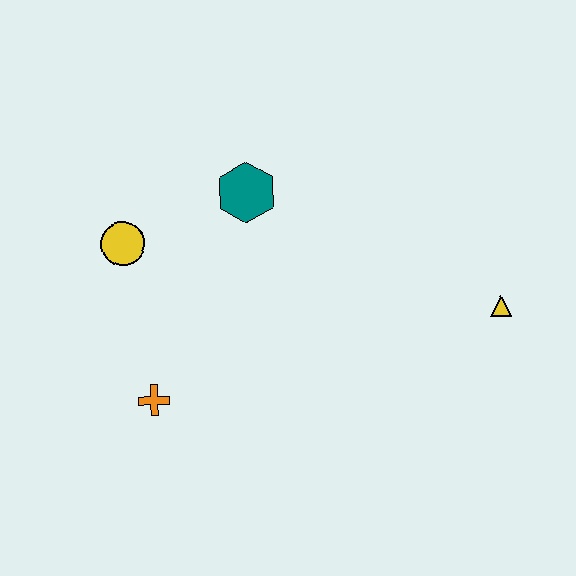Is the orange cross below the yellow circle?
Yes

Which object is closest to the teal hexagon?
The yellow circle is closest to the teal hexagon.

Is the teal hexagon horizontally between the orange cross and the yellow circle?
No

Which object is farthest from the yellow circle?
The yellow triangle is farthest from the yellow circle.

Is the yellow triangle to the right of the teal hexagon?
Yes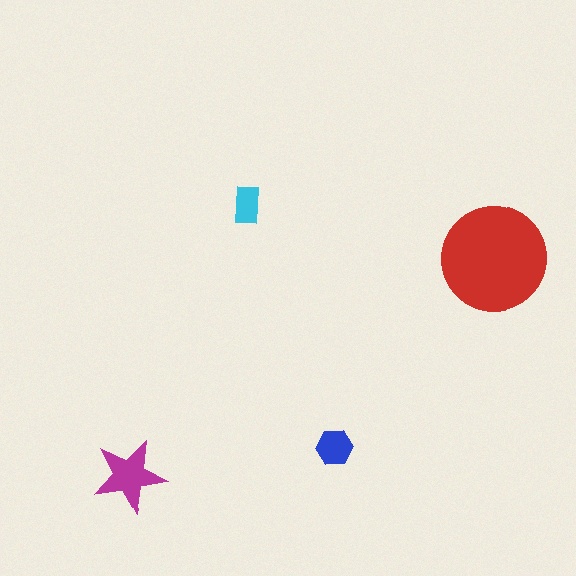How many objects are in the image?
There are 4 objects in the image.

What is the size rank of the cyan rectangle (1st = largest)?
4th.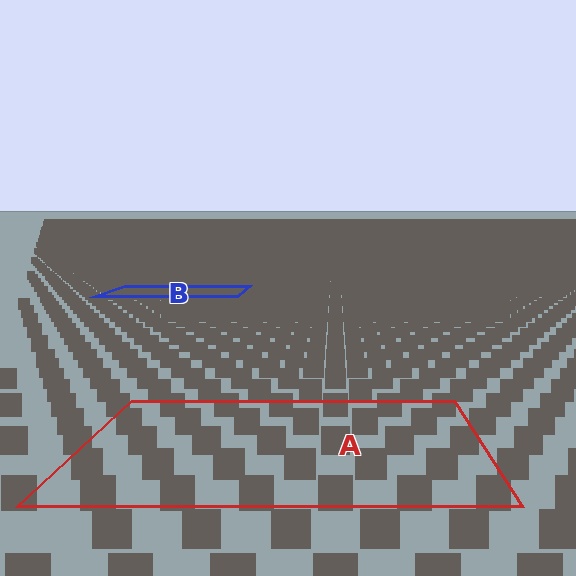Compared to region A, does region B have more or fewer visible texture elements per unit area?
Region B has more texture elements per unit area — they are packed more densely because it is farther away.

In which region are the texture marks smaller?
The texture marks are smaller in region B, because it is farther away.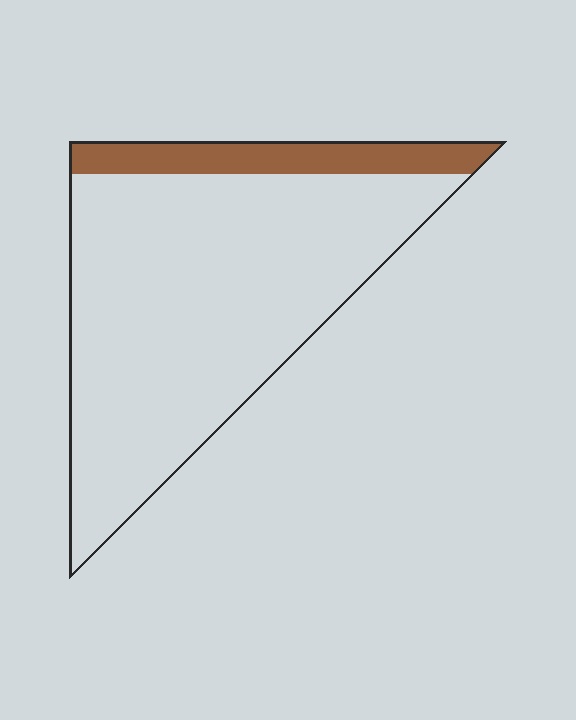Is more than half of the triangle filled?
No.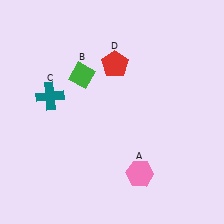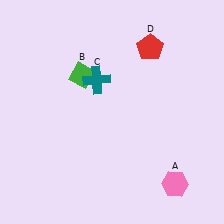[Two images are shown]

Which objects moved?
The objects that moved are: the pink hexagon (A), the teal cross (C), the red pentagon (D).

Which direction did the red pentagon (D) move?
The red pentagon (D) moved right.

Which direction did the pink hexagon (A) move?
The pink hexagon (A) moved right.